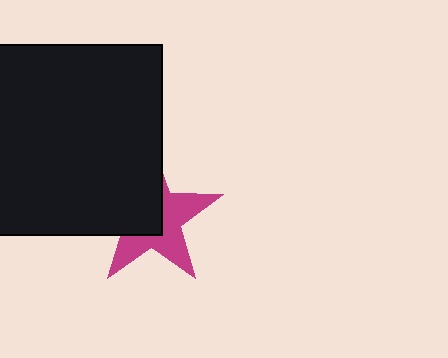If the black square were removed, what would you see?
You would see the complete magenta star.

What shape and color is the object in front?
The object in front is a black square.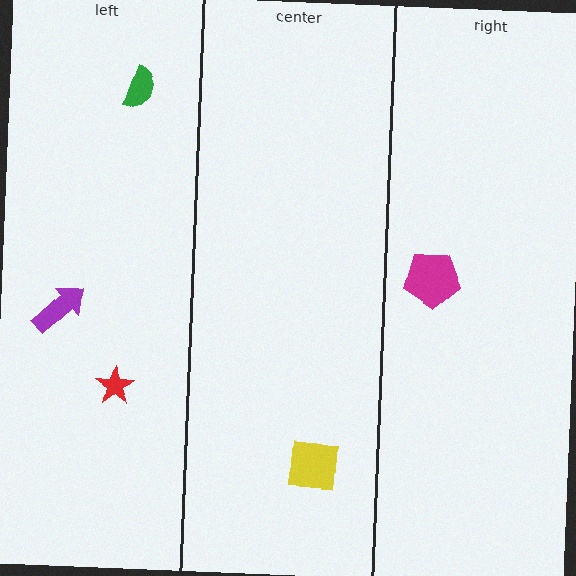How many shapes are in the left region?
3.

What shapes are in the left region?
The red star, the green semicircle, the purple arrow.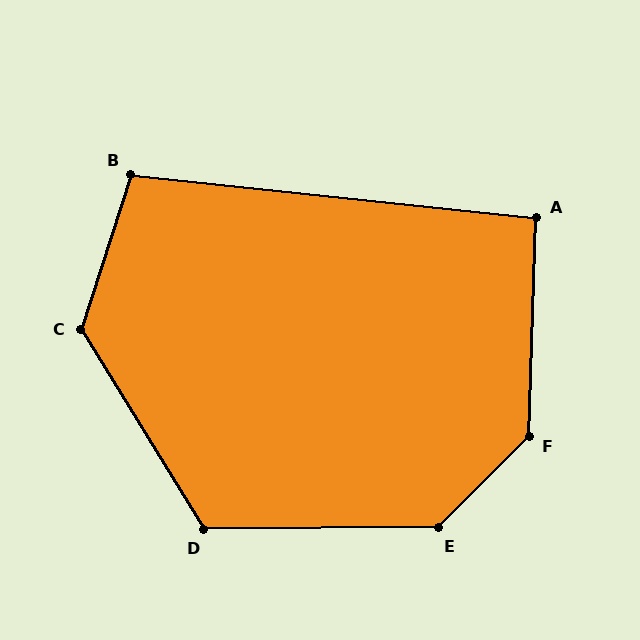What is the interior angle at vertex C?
Approximately 131 degrees (obtuse).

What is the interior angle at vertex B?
Approximately 102 degrees (obtuse).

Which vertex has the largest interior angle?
F, at approximately 137 degrees.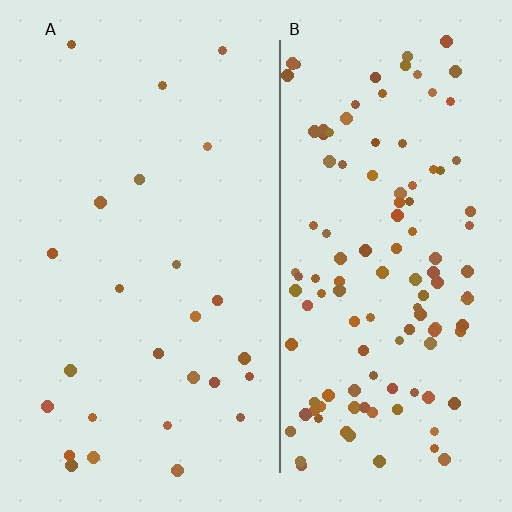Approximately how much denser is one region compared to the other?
Approximately 4.7× — region B over region A.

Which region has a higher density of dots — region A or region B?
B (the right).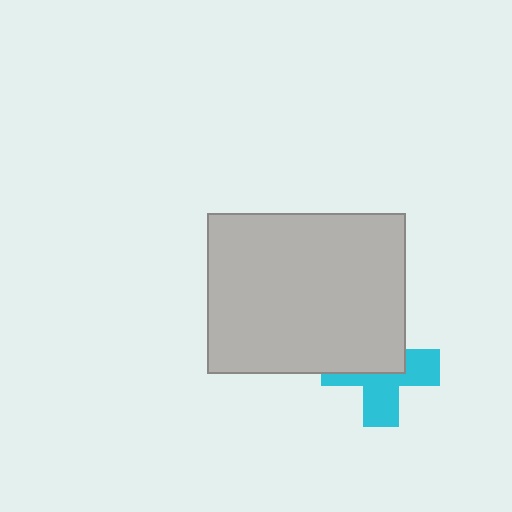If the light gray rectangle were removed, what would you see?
You would see the complete cyan cross.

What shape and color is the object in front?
The object in front is a light gray rectangle.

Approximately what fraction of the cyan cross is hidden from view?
Roughly 49% of the cyan cross is hidden behind the light gray rectangle.